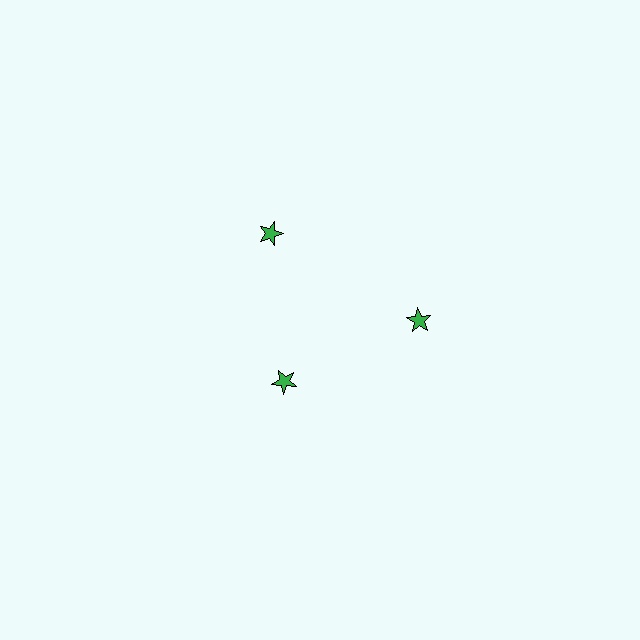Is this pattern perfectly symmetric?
No. The 3 green stars are arranged in a ring, but one element near the 7 o'clock position is pulled inward toward the center, breaking the 3-fold rotational symmetry.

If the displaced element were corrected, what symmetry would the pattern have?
It would have 3-fold rotational symmetry — the pattern would map onto itself every 120 degrees.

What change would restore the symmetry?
The symmetry would be restored by moving it outward, back onto the ring so that all 3 stars sit at equal angles and equal distance from the center.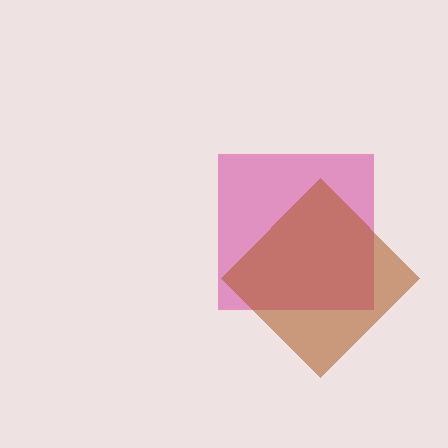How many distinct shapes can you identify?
There are 2 distinct shapes: a magenta square, a brown diamond.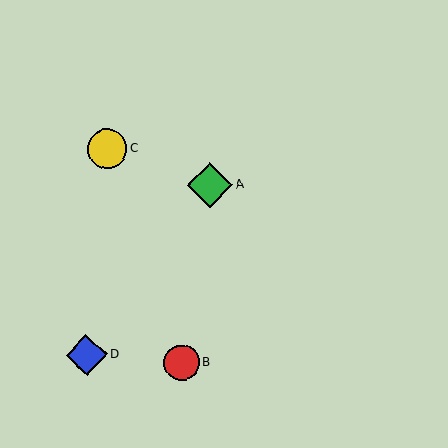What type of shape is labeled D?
Shape D is a blue diamond.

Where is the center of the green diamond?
The center of the green diamond is at (210, 185).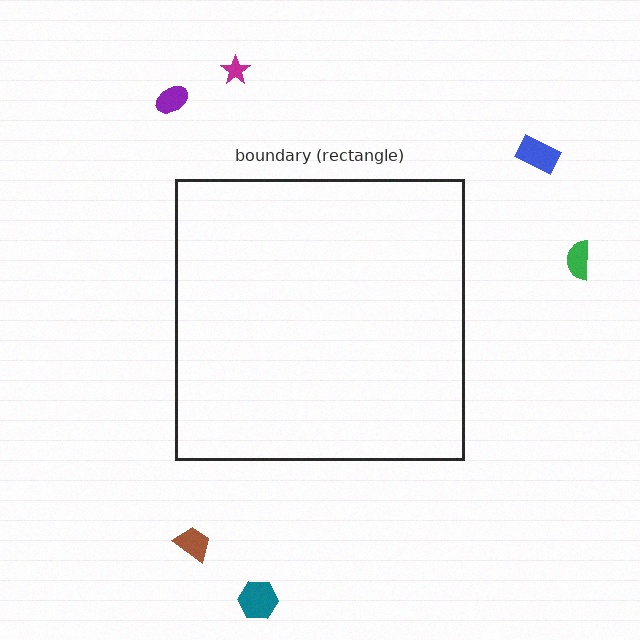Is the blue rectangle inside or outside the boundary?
Outside.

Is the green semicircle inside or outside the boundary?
Outside.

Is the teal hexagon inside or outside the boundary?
Outside.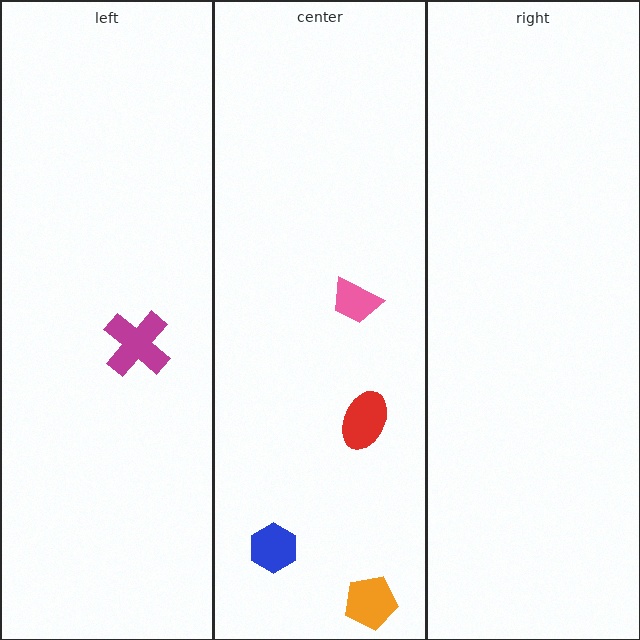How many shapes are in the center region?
4.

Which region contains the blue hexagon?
The center region.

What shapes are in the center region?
The orange pentagon, the blue hexagon, the red ellipse, the pink trapezoid.